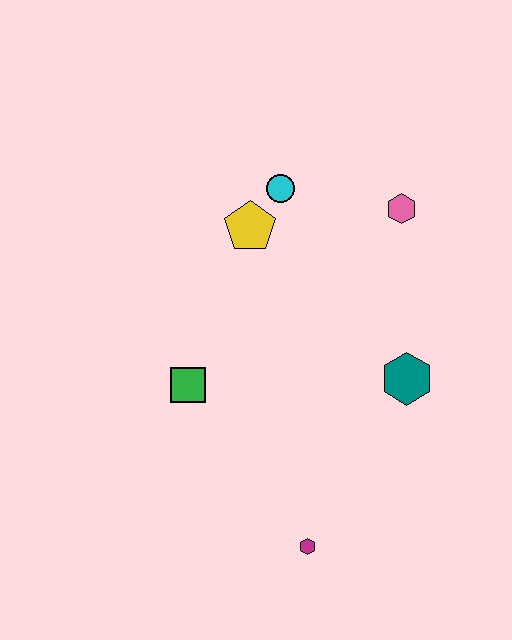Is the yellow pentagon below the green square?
No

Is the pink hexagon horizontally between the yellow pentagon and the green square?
No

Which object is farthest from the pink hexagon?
The magenta hexagon is farthest from the pink hexagon.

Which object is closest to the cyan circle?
The yellow pentagon is closest to the cyan circle.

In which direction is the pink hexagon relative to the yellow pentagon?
The pink hexagon is to the right of the yellow pentagon.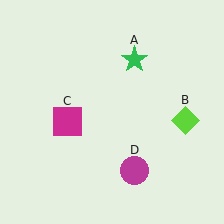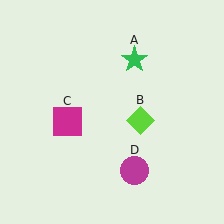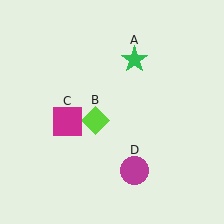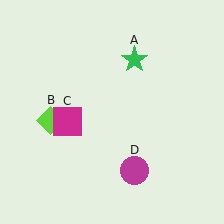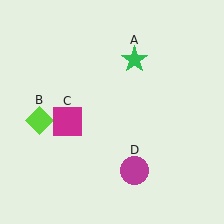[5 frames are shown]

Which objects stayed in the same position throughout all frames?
Green star (object A) and magenta square (object C) and magenta circle (object D) remained stationary.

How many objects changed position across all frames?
1 object changed position: lime diamond (object B).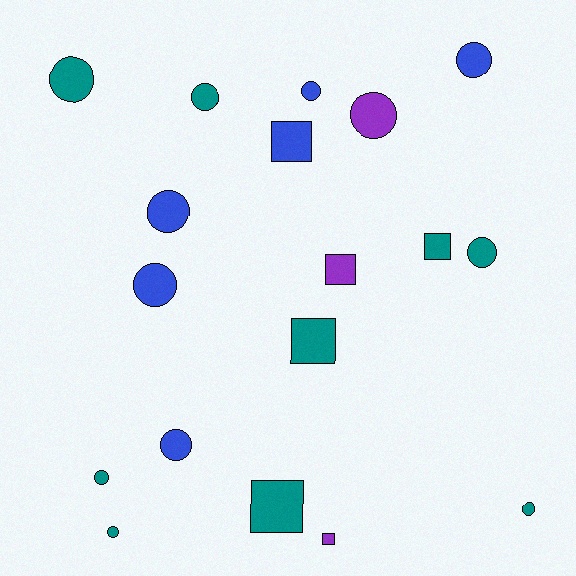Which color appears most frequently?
Teal, with 9 objects.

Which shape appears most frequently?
Circle, with 12 objects.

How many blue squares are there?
There is 1 blue square.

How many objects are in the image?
There are 18 objects.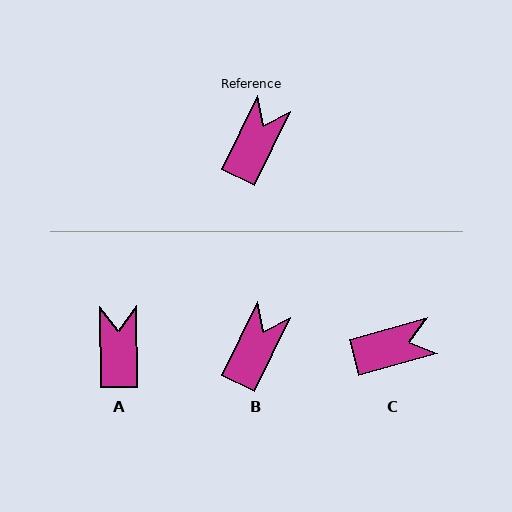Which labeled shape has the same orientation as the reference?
B.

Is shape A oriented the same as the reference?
No, it is off by about 27 degrees.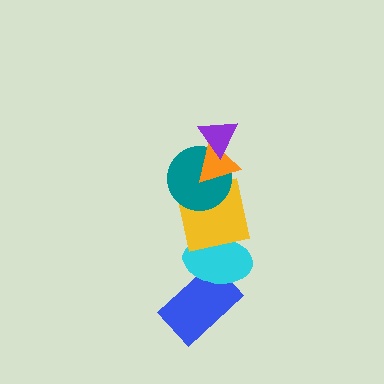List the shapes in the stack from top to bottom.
From top to bottom: the purple triangle, the orange triangle, the teal circle, the yellow square, the cyan ellipse, the blue rectangle.